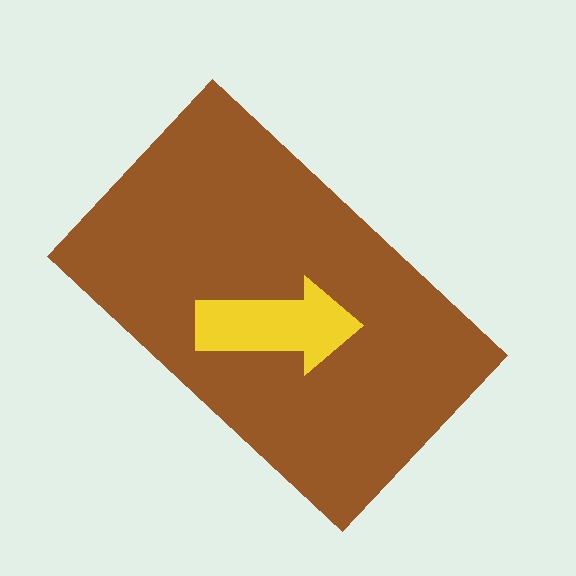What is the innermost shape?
The yellow arrow.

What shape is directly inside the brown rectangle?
The yellow arrow.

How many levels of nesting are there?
2.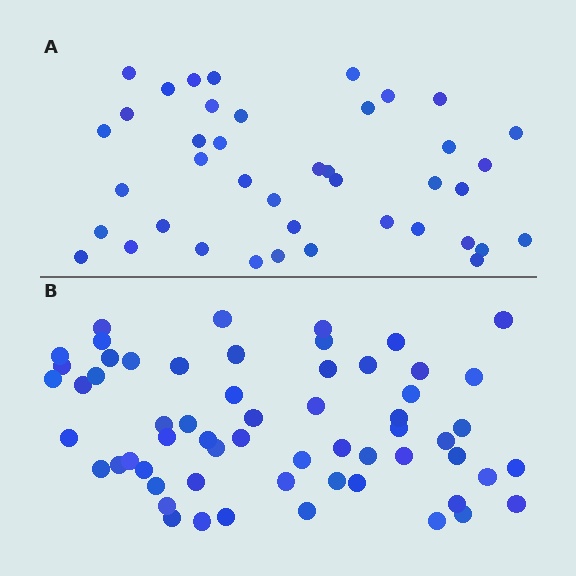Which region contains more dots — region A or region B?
Region B (the bottom region) has more dots.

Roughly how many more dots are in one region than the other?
Region B has approximately 20 more dots than region A.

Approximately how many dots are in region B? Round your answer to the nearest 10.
About 60 dots.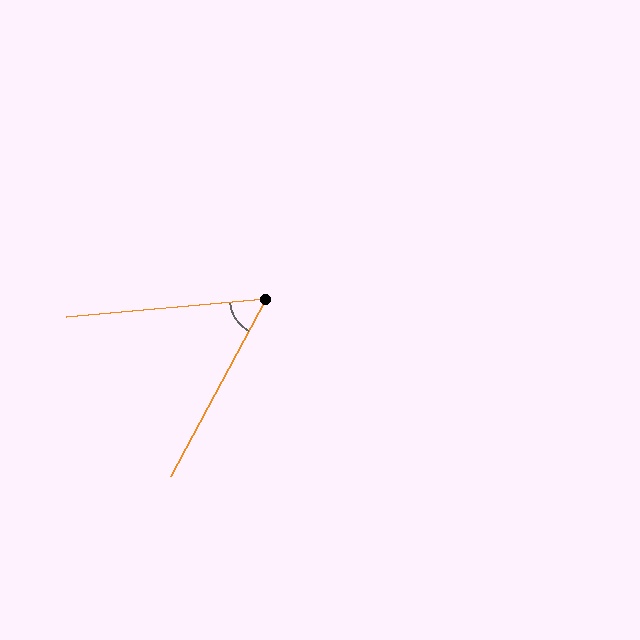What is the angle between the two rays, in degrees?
Approximately 57 degrees.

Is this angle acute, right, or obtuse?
It is acute.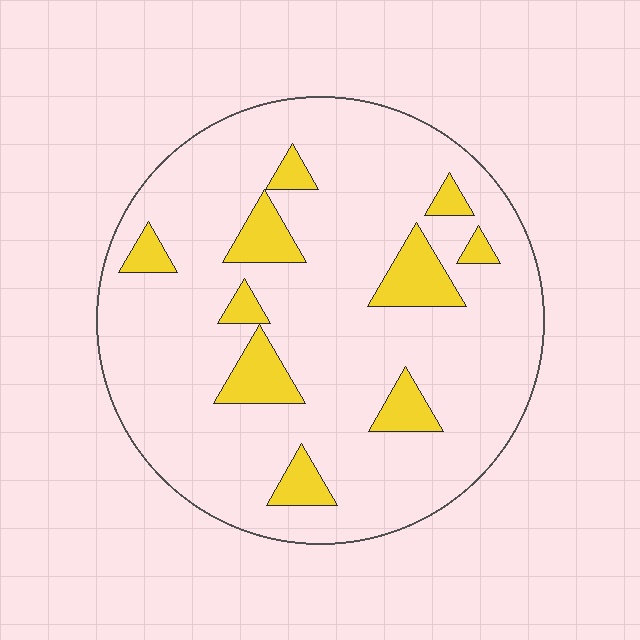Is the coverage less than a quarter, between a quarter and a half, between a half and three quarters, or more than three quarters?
Less than a quarter.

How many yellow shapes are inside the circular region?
10.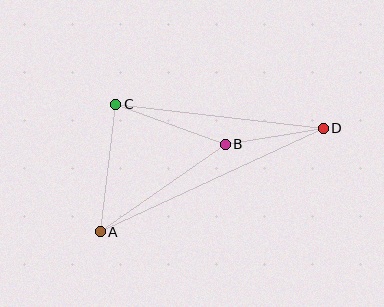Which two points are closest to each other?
Points B and D are closest to each other.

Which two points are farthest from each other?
Points A and D are farthest from each other.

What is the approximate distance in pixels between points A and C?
The distance between A and C is approximately 129 pixels.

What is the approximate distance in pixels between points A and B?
The distance between A and B is approximately 153 pixels.